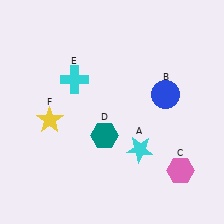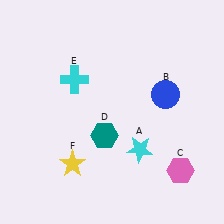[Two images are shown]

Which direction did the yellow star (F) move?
The yellow star (F) moved down.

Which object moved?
The yellow star (F) moved down.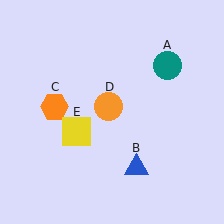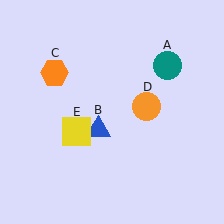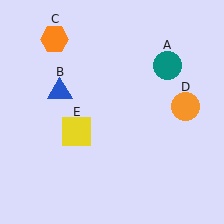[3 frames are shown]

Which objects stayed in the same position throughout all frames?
Teal circle (object A) and yellow square (object E) remained stationary.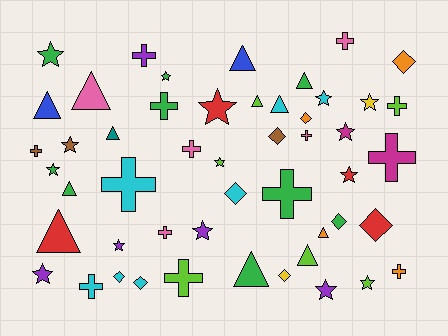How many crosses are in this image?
There are 14 crosses.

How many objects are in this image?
There are 50 objects.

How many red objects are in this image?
There are 4 red objects.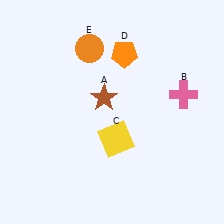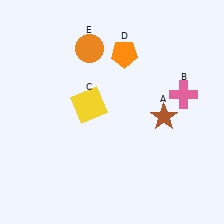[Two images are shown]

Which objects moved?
The objects that moved are: the brown star (A), the yellow square (C).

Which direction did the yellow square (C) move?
The yellow square (C) moved up.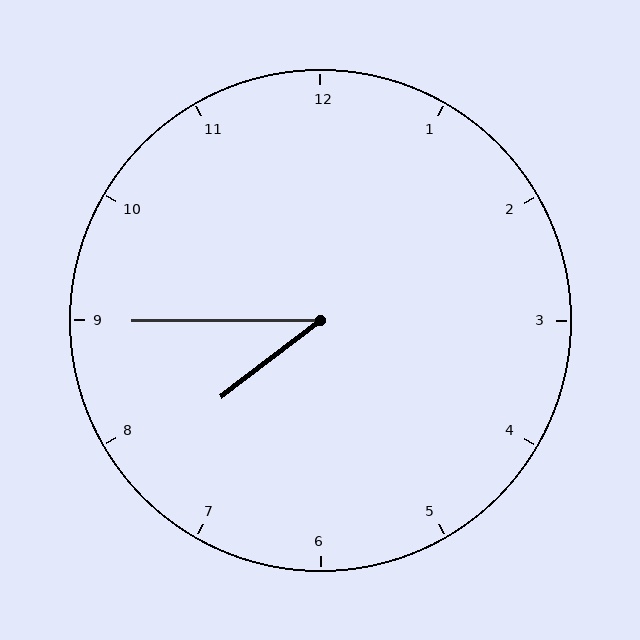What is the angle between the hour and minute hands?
Approximately 38 degrees.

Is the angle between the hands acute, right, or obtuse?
It is acute.